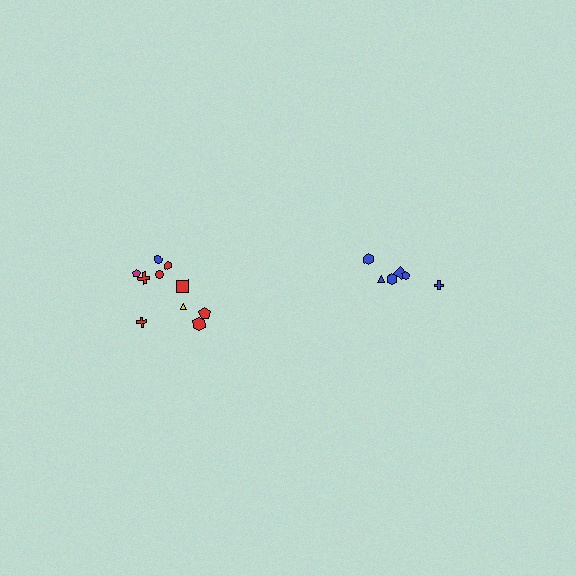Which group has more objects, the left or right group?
The left group.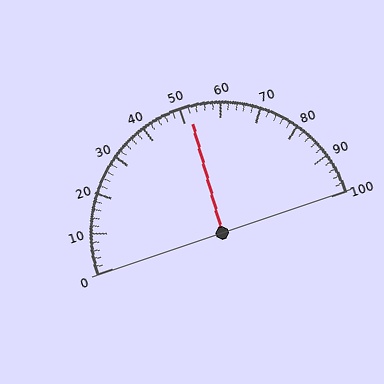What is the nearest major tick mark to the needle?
The nearest major tick mark is 50.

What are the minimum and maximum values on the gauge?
The gauge ranges from 0 to 100.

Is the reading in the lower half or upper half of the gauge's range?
The reading is in the upper half of the range (0 to 100).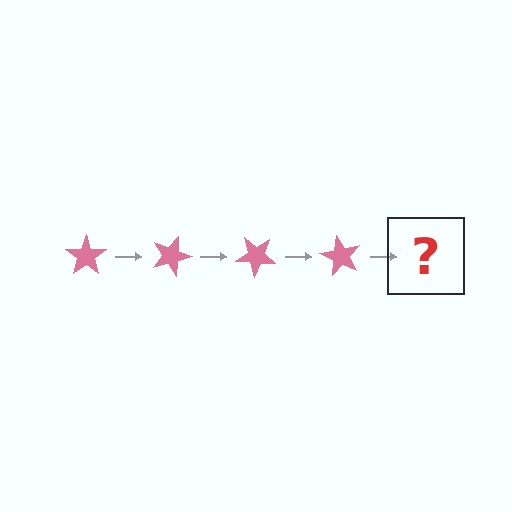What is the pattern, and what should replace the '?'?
The pattern is that the star rotates 20 degrees each step. The '?' should be a pink star rotated 80 degrees.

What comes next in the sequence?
The next element should be a pink star rotated 80 degrees.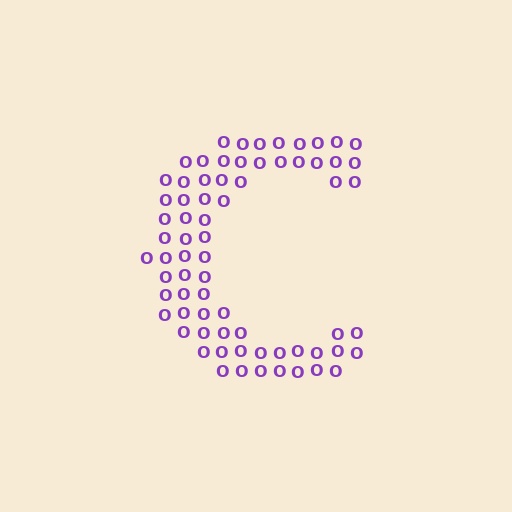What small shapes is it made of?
It is made of small letter O's.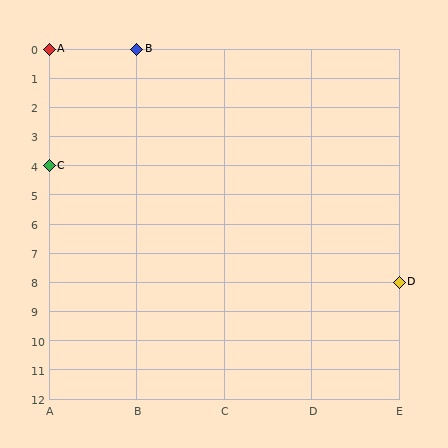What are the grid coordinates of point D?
Point D is at grid coordinates (E, 8).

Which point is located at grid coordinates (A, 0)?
Point A is at (A, 0).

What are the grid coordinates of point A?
Point A is at grid coordinates (A, 0).